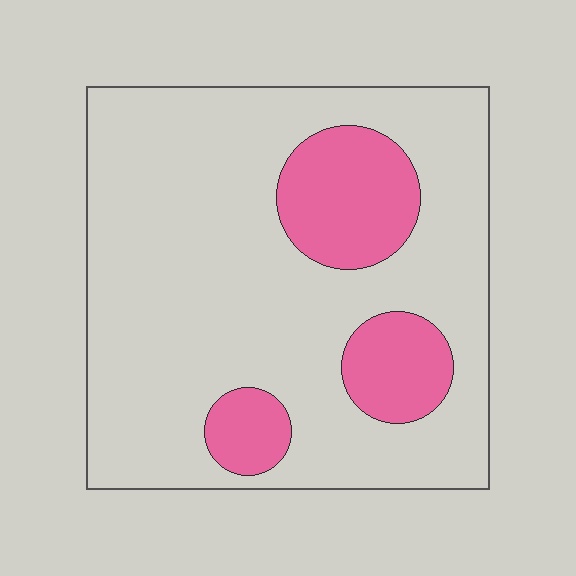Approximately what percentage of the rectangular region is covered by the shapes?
Approximately 20%.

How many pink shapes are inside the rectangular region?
3.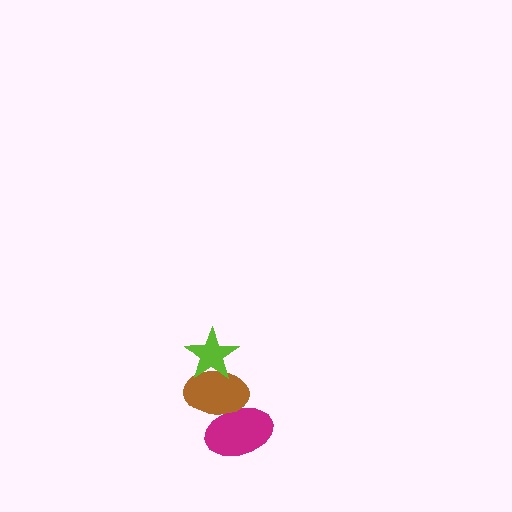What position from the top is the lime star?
The lime star is 1st from the top.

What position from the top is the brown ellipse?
The brown ellipse is 2nd from the top.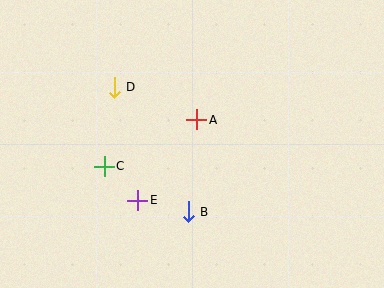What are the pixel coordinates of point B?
Point B is at (188, 212).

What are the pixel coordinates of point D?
Point D is at (114, 87).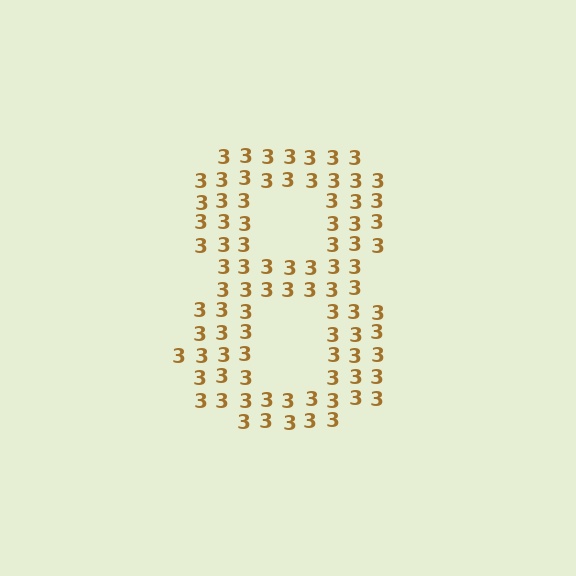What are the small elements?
The small elements are digit 3's.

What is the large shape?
The large shape is the digit 8.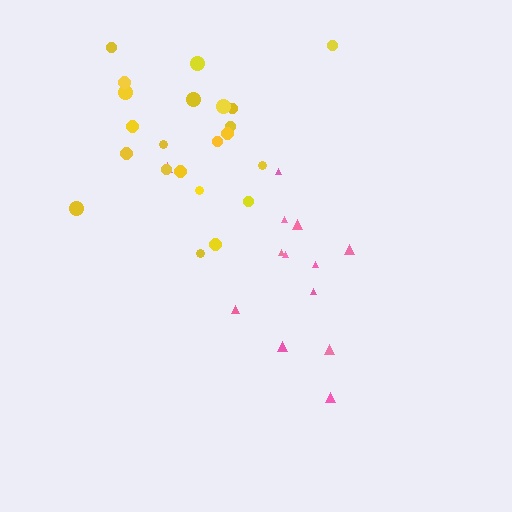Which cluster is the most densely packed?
Yellow.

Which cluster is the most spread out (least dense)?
Pink.